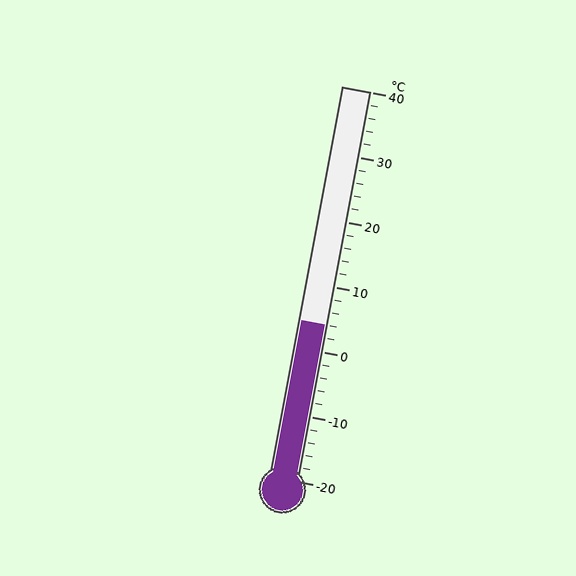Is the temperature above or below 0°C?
The temperature is above 0°C.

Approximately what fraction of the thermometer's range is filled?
The thermometer is filled to approximately 40% of its range.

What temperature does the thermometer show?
The thermometer shows approximately 4°C.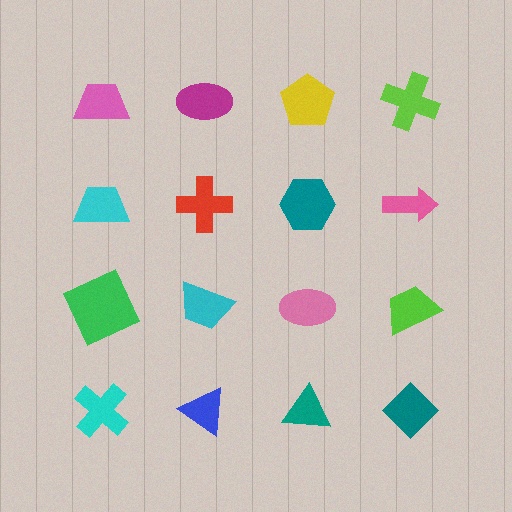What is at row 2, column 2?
A red cross.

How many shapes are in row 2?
4 shapes.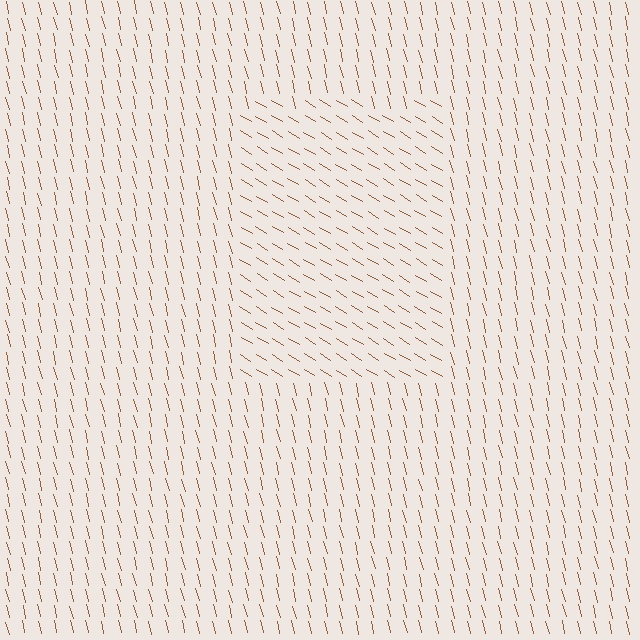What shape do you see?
I see a rectangle.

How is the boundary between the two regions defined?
The boundary is defined purely by a change in line orientation (approximately 45 degrees difference). All lines are the same color and thickness.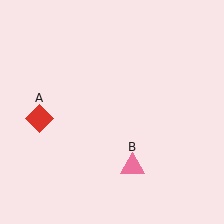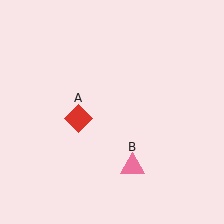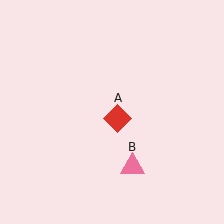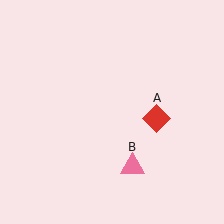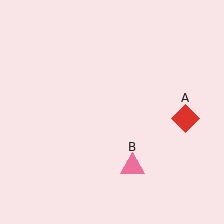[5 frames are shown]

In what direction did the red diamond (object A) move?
The red diamond (object A) moved right.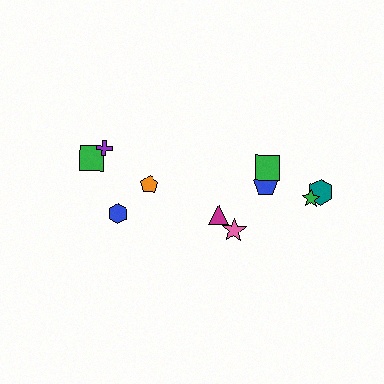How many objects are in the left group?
There are 4 objects.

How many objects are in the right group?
There are 6 objects.